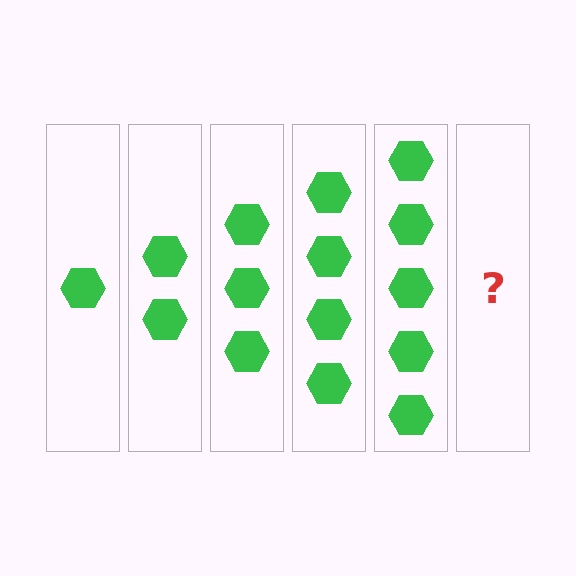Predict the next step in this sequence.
The next step is 6 hexagons.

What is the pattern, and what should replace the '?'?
The pattern is that each step adds one more hexagon. The '?' should be 6 hexagons.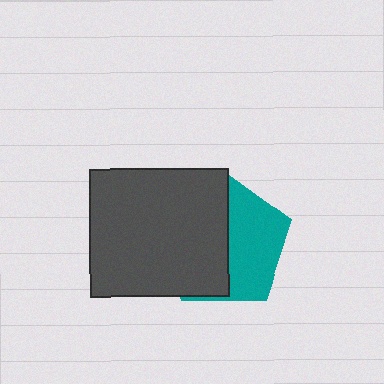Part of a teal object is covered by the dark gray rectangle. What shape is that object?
It is a pentagon.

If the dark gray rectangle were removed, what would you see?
You would see the complete teal pentagon.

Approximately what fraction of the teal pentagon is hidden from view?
Roughly 55% of the teal pentagon is hidden behind the dark gray rectangle.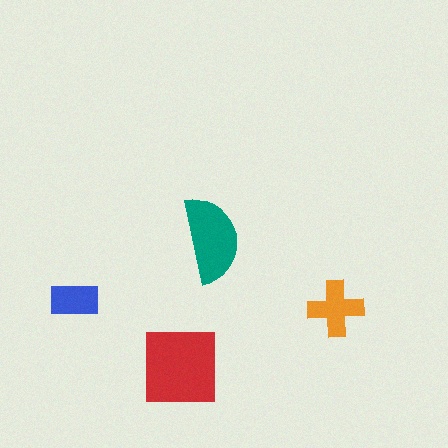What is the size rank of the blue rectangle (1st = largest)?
4th.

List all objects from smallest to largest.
The blue rectangle, the orange cross, the teal semicircle, the red square.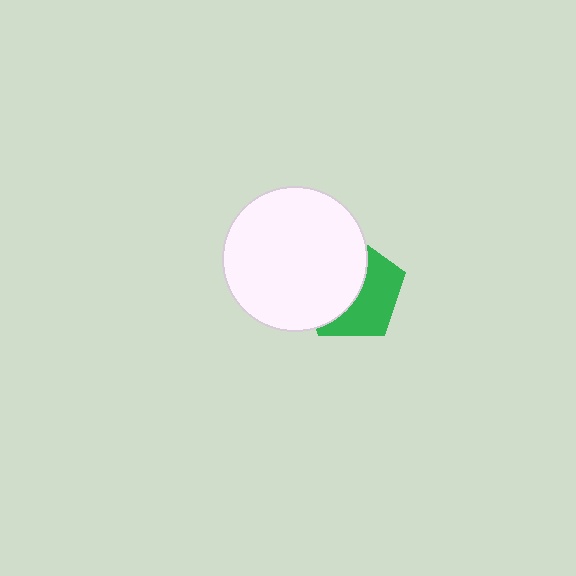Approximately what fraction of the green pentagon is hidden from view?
Roughly 53% of the green pentagon is hidden behind the white circle.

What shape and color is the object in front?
The object in front is a white circle.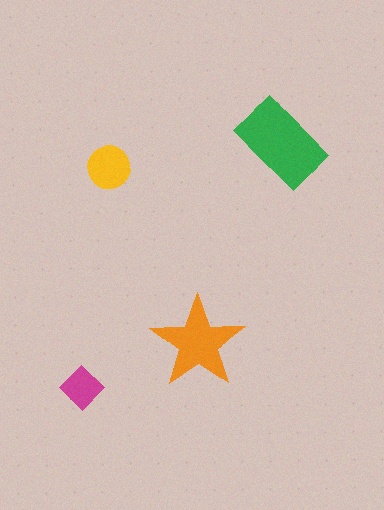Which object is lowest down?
The magenta diamond is bottommost.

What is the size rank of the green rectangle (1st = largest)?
1st.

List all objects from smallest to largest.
The magenta diamond, the yellow circle, the orange star, the green rectangle.